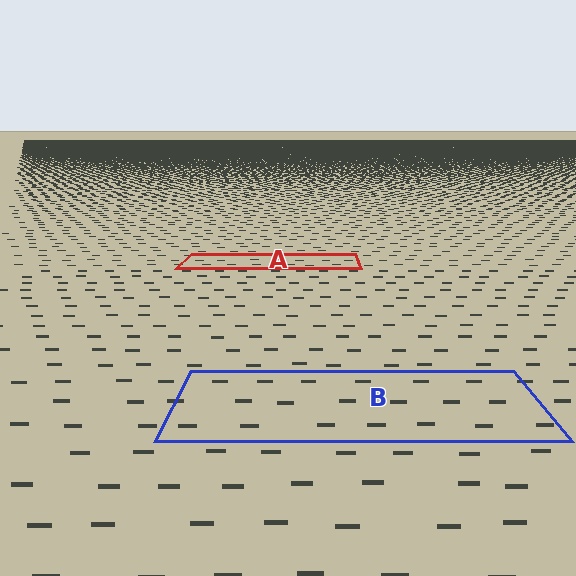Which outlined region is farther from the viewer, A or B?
Region A is farther from the viewer — the texture elements inside it appear smaller and more densely packed.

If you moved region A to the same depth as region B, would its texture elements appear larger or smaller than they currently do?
They would appear larger. At a closer depth, the same texture elements are projected at a bigger on-screen size.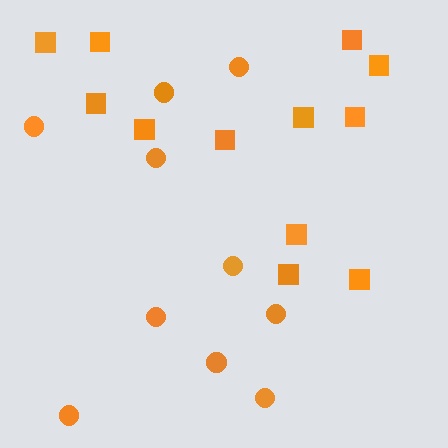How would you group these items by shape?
There are 2 groups: one group of circles (10) and one group of squares (12).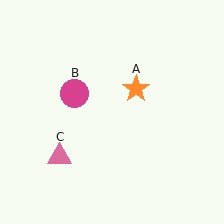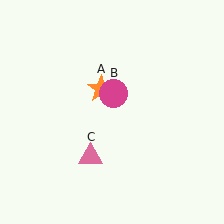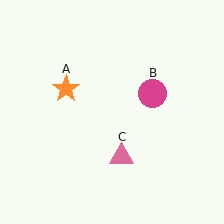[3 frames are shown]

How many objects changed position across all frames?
3 objects changed position: orange star (object A), magenta circle (object B), pink triangle (object C).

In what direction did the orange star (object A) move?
The orange star (object A) moved left.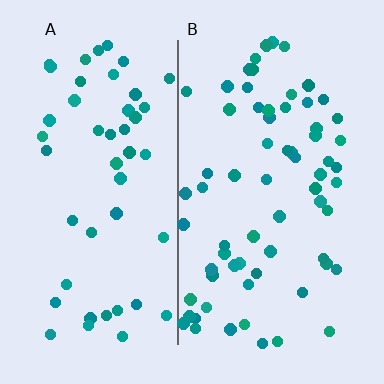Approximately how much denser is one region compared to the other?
Approximately 1.4× — region B over region A.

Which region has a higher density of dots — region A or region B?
B (the right).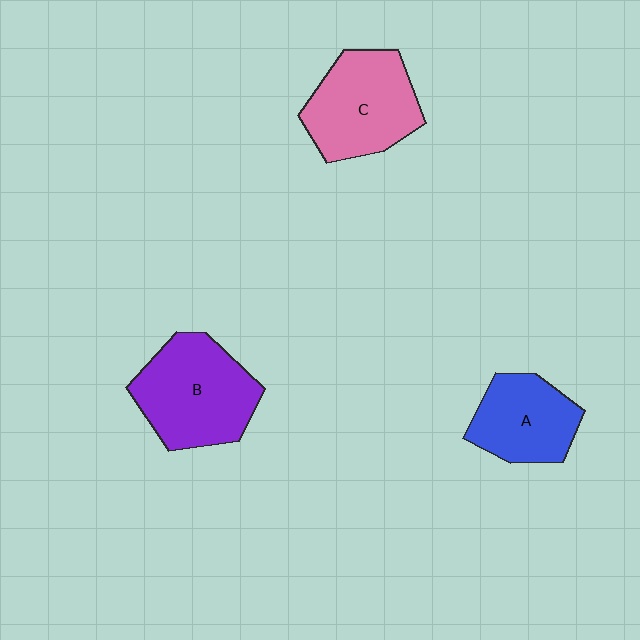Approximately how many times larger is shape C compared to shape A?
Approximately 1.3 times.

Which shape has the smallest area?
Shape A (blue).